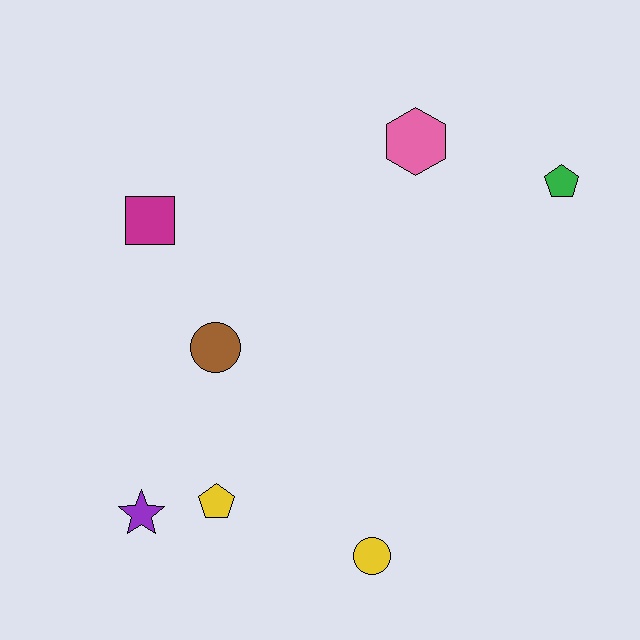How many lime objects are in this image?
There are no lime objects.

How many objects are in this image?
There are 7 objects.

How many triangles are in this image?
There are no triangles.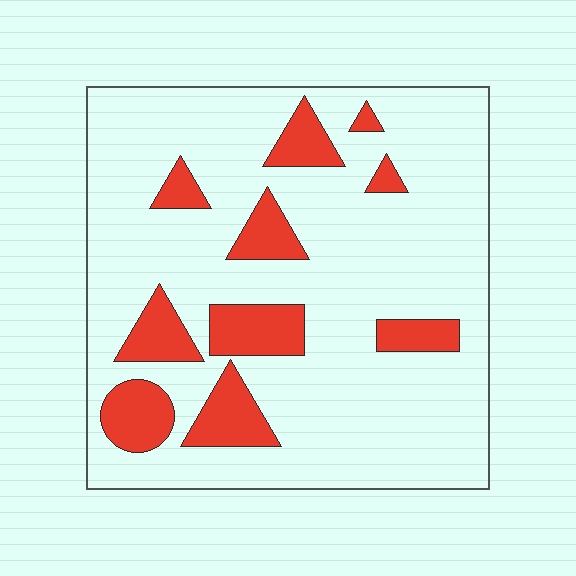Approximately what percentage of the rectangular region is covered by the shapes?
Approximately 20%.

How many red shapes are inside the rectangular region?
10.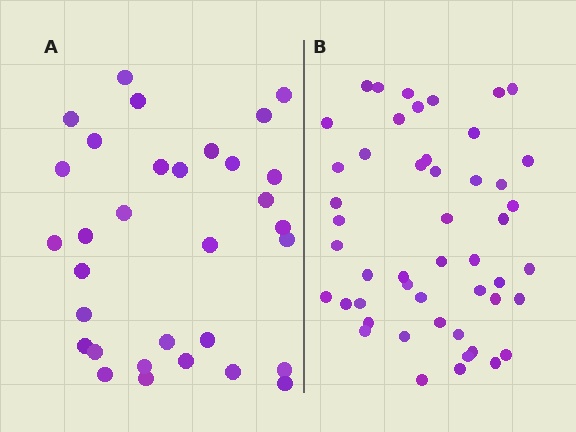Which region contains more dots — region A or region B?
Region B (the right region) has more dots.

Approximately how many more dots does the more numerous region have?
Region B has approximately 15 more dots than region A.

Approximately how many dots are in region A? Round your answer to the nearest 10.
About 30 dots. (The exact count is 32, which rounds to 30.)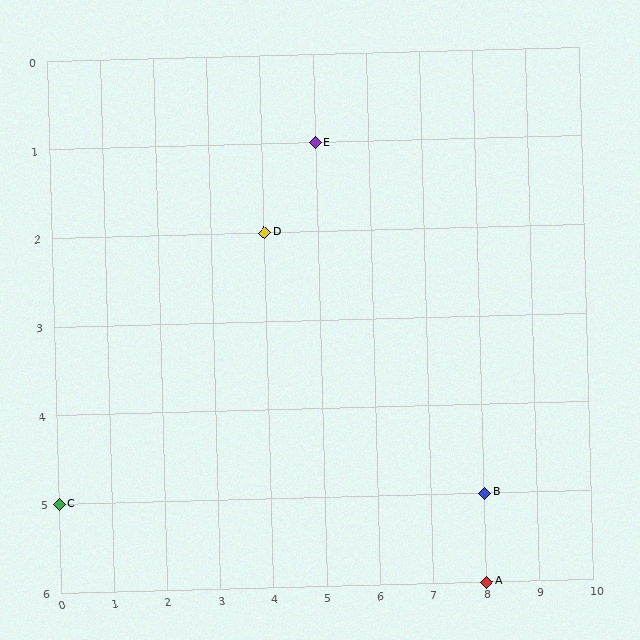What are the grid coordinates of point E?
Point E is at grid coordinates (5, 1).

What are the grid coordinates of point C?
Point C is at grid coordinates (0, 5).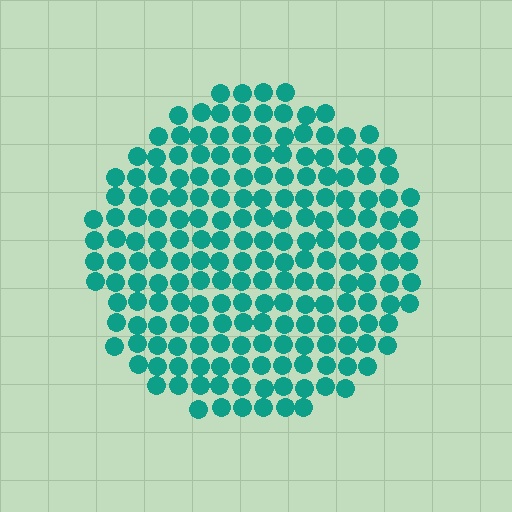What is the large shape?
The large shape is a circle.